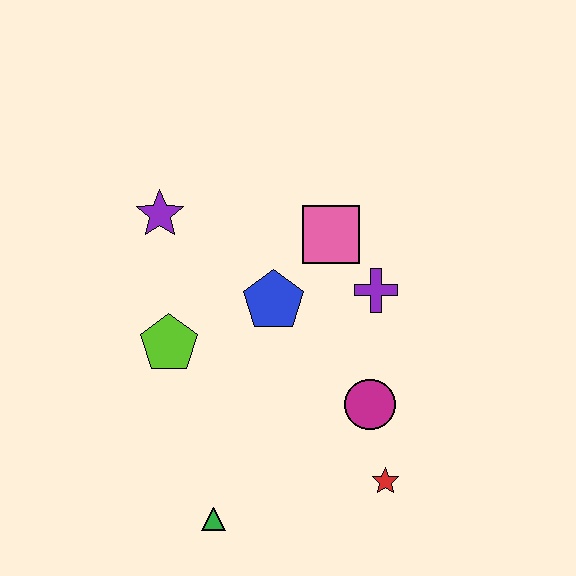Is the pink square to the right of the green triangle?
Yes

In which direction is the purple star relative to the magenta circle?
The purple star is to the left of the magenta circle.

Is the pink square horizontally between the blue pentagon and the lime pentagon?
No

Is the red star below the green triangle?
No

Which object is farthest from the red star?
The purple star is farthest from the red star.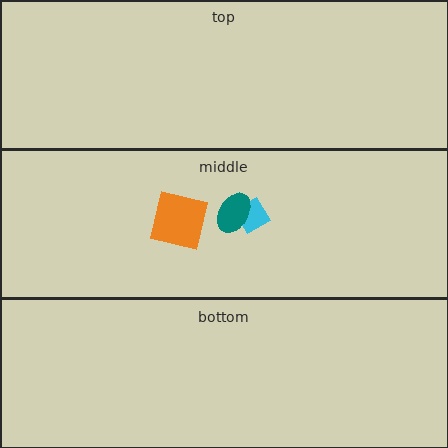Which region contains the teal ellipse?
The middle region.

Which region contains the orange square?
The middle region.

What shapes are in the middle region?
The cyan diamond, the orange square, the teal ellipse.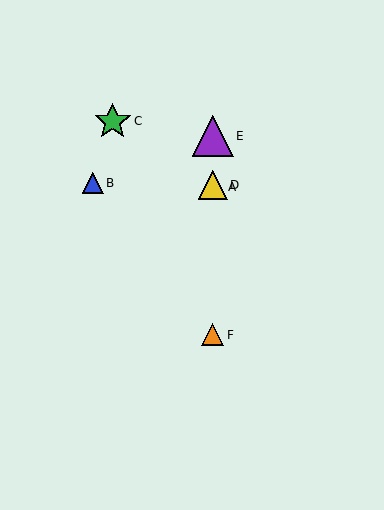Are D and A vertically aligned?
Yes, both are at x≈213.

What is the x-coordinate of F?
Object F is at x≈213.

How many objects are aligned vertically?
4 objects (A, D, E, F) are aligned vertically.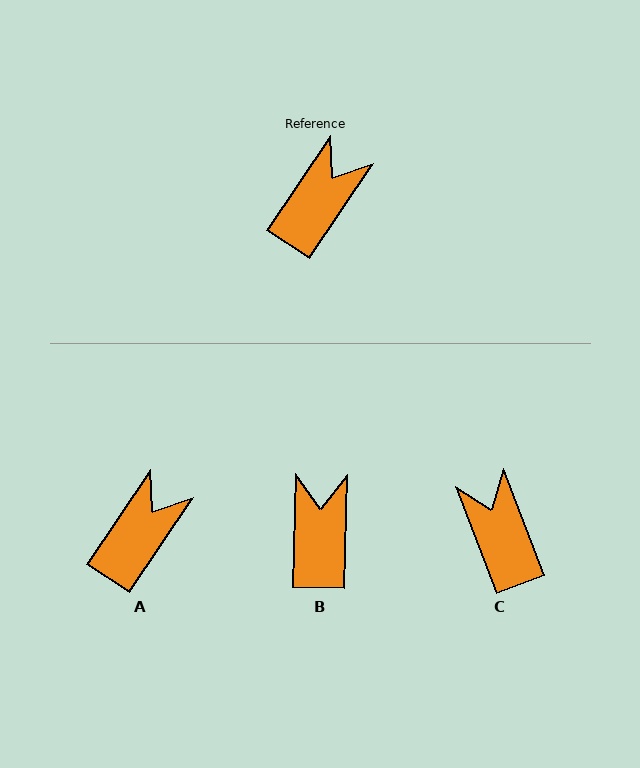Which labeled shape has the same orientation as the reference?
A.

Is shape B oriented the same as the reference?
No, it is off by about 32 degrees.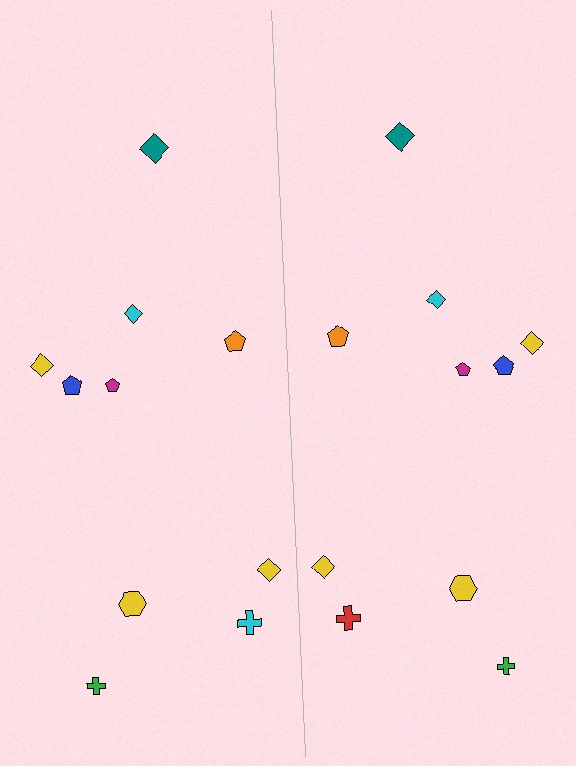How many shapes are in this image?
There are 20 shapes in this image.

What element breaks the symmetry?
The red cross on the right side breaks the symmetry — its mirror counterpart is cyan.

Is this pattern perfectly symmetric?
No, the pattern is not perfectly symmetric. The red cross on the right side breaks the symmetry — its mirror counterpart is cyan.